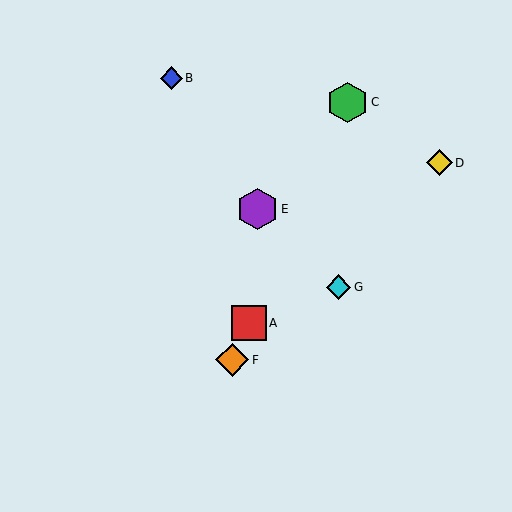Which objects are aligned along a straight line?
Objects A, C, F are aligned along a straight line.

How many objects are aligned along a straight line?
3 objects (A, C, F) are aligned along a straight line.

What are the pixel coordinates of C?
Object C is at (348, 102).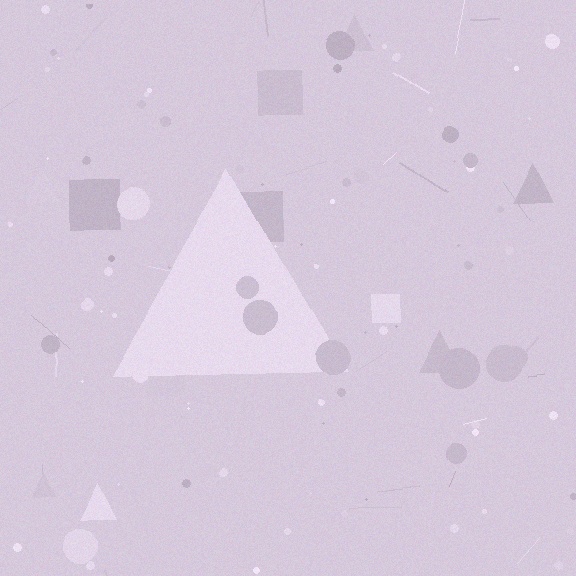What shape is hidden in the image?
A triangle is hidden in the image.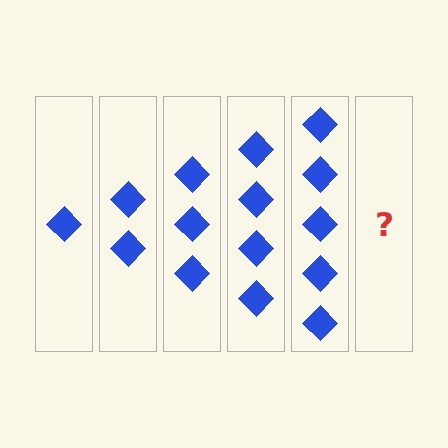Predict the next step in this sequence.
The next step is 6 diamonds.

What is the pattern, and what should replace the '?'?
The pattern is that each step adds one more diamond. The '?' should be 6 diamonds.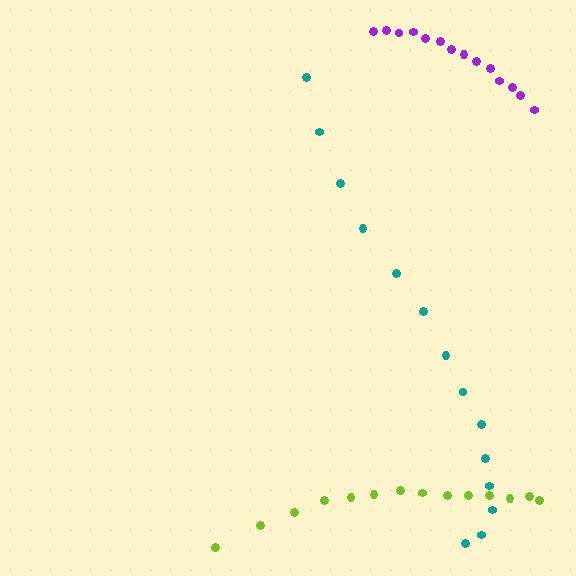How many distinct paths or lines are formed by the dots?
There are 3 distinct paths.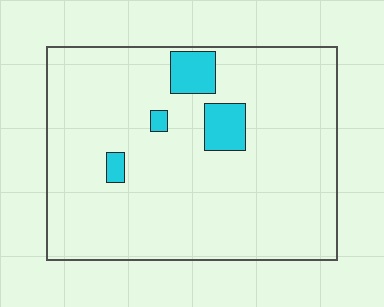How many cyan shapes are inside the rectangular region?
4.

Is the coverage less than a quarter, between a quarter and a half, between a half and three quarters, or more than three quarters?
Less than a quarter.